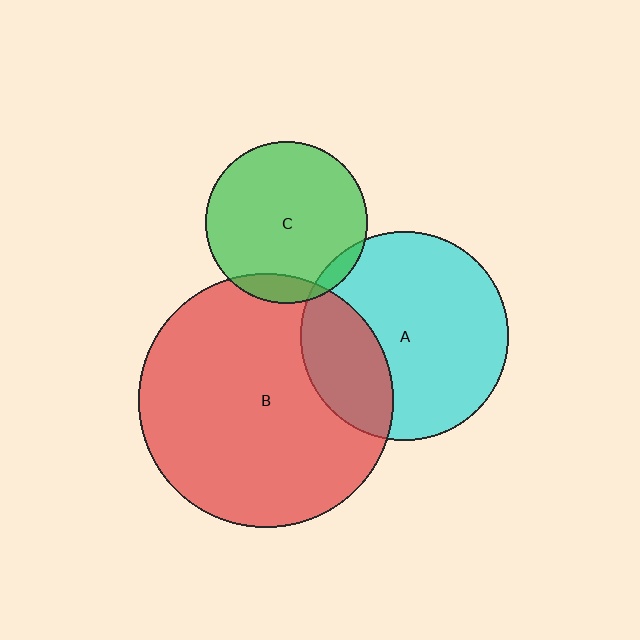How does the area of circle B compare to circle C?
Approximately 2.5 times.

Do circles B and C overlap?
Yes.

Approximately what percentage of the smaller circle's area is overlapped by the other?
Approximately 10%.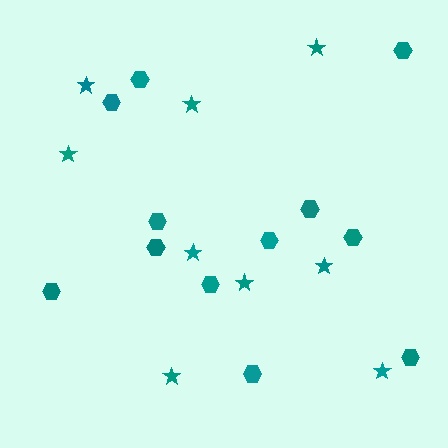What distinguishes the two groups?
There are 2 groups: one group of hexagons (12) and one group of stars (9).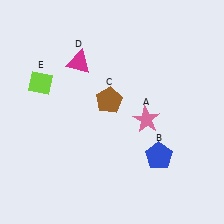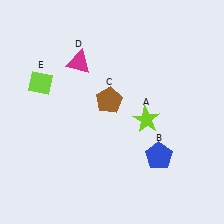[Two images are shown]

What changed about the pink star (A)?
In Image 1, A is pink. In Image 2, it changed to lime.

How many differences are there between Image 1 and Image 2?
There is 1 difference between the two images.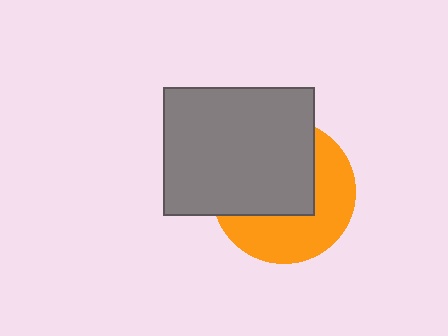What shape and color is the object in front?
The object in front is a gray rectangle.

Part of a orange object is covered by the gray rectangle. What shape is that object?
It is a circle.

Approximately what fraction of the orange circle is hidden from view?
Roughly 53% of the orange circle is hidden behind the gray rectangle.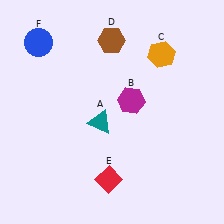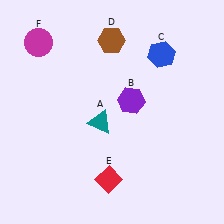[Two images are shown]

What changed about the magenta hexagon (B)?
In Image 1, B is magenta. In Image 2, it changed to purple.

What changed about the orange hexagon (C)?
In Image 1, C is orange. In Image 2, it changed to blue.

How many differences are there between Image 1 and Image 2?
There are 3 differences between the two images.